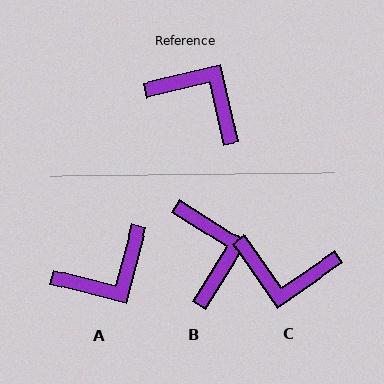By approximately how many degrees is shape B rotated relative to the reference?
Approximately 45 degrees clockwise.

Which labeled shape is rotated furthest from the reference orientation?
C, about 158 degrees away.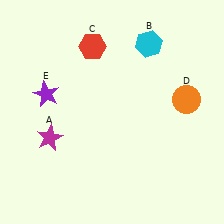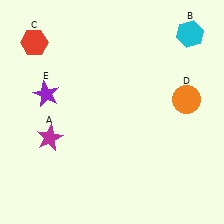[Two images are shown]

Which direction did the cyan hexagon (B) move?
The cyan hexagon (B) moved right.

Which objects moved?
The objects that moved are: the cyan hexagon (B), the red hexagon (C).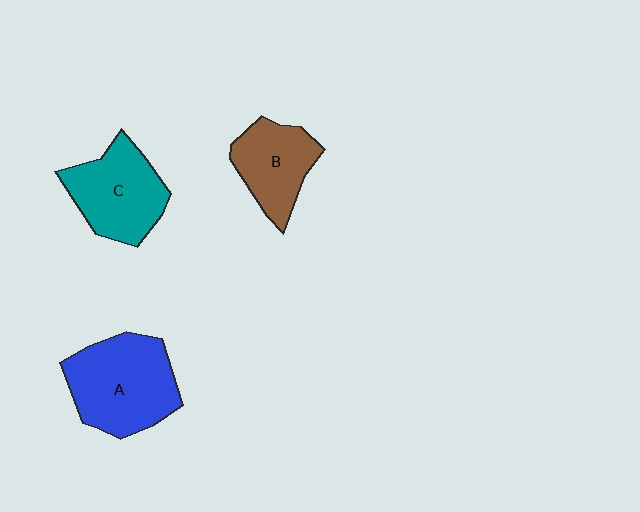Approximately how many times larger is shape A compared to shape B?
Approximately 1.5 times.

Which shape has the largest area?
Shape A (blue).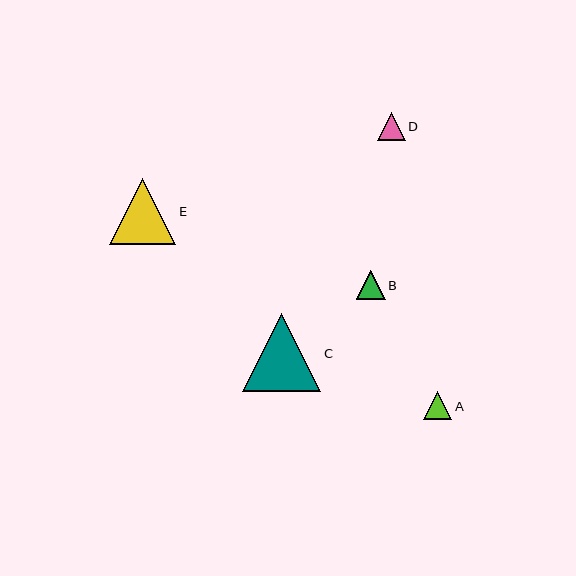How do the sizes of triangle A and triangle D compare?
Triangle A and triangle D are approximately the same size.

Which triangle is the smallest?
Triangle D is the smallest with a size of approximately 28 pixels.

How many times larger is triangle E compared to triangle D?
Triangle E is approximately 2.4 times the size of triangle D.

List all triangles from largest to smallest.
From largest to smallest: C, E, B, A, D.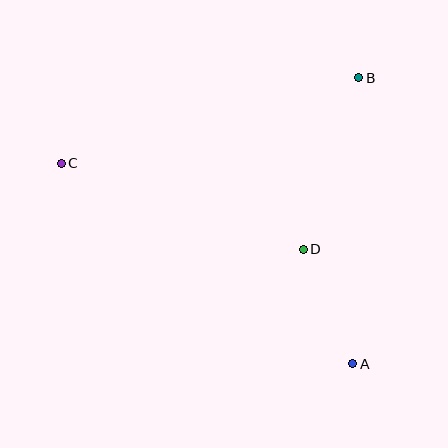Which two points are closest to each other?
Points A and D are closest to each other.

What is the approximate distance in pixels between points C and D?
The distance between C and D is approximately 257 pixels.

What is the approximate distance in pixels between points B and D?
The distance between B and D is approximately 180 pixels.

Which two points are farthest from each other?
Points A and C are farthest from each other.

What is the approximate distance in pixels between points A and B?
The distance between A and B is approximately 286 pixels.